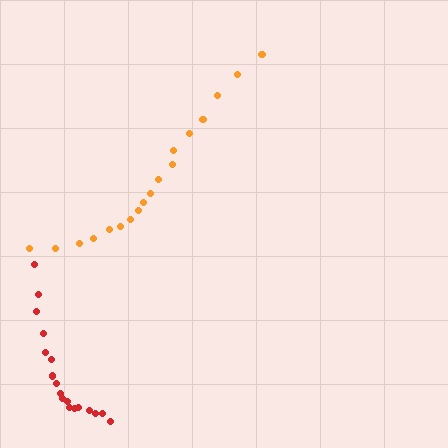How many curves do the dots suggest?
There are 2 distinct paths.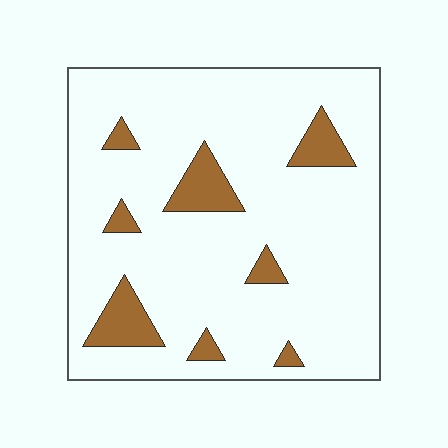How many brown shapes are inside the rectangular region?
8.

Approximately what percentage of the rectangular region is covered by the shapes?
Approximately 10%.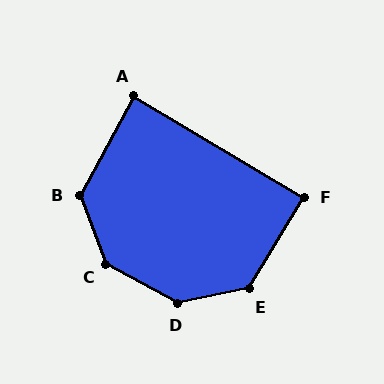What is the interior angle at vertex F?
Approximately 90 degrees (approximately right).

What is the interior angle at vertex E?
Approximately 133 degrees (obtuse).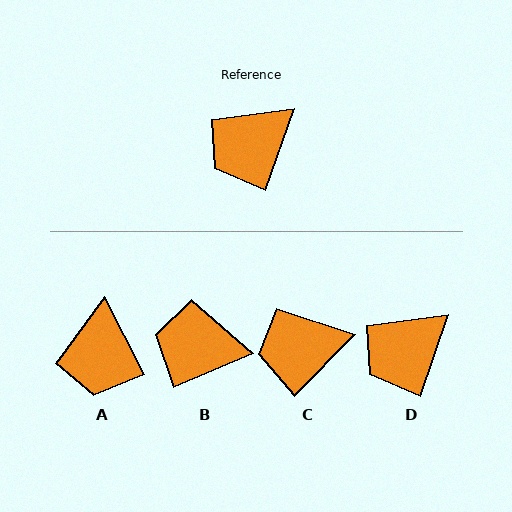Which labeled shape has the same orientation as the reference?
D.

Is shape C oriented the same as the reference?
No, it is off by about 25 degrees.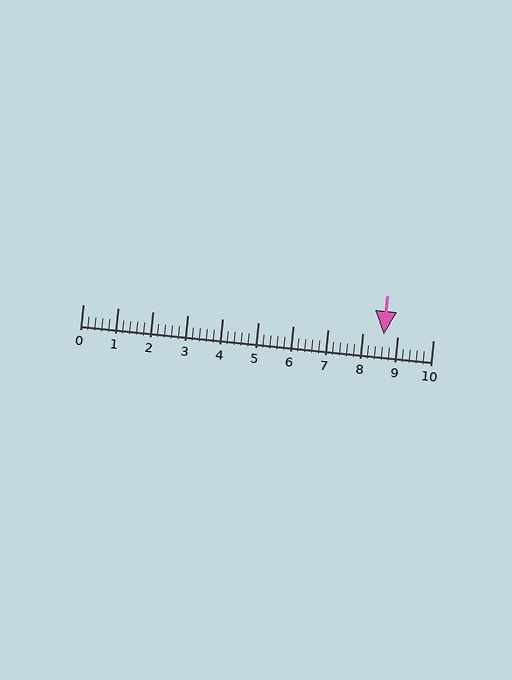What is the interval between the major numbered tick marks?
The major tick marks are spaced 1 units apart.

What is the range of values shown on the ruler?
The ruler shows values from 0 to 10.